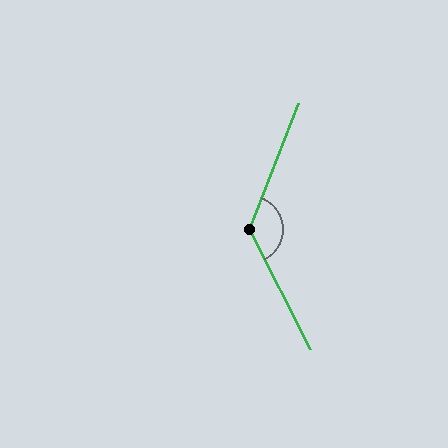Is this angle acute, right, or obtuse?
It is obtuse.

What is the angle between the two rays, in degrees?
Approximately 132 degrees.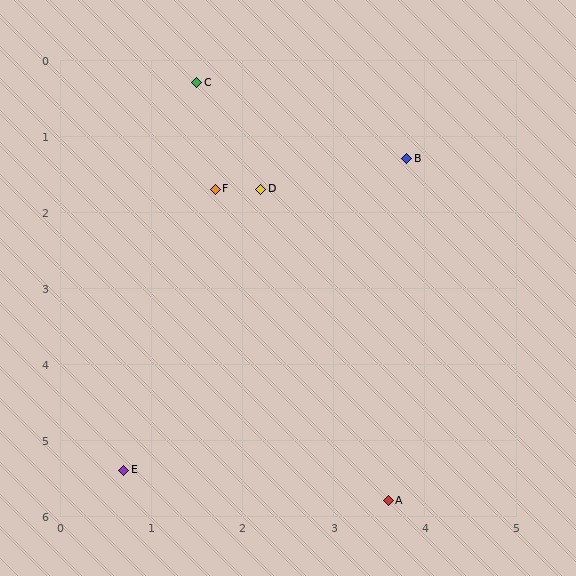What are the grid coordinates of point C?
Point C is at approximately (1.5, 0.3).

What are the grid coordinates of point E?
Point E is at approximately (0.7, 5.4).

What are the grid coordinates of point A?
Point A is at approximately (3.6, 5.8).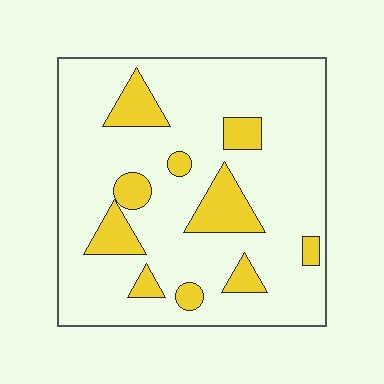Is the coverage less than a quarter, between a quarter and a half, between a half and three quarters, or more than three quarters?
Less than a quarter.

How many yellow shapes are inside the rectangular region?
10.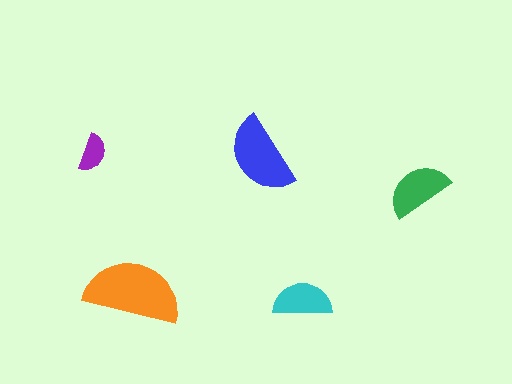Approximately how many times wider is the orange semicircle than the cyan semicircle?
About 1.5 times wider.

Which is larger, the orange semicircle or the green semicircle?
The orange one.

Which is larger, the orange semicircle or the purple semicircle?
The orange one.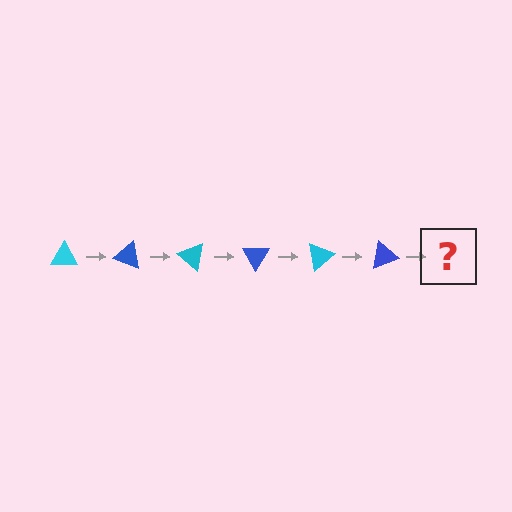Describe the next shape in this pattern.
It should be a cyan triangle, rotated 120 degrees from the start.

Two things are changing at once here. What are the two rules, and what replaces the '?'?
The two rules are that it rotates 20 degrees each step and the color cycles through cyan and blue. The '?' should be a cyan triangle, rotated 120 degrees from the start.